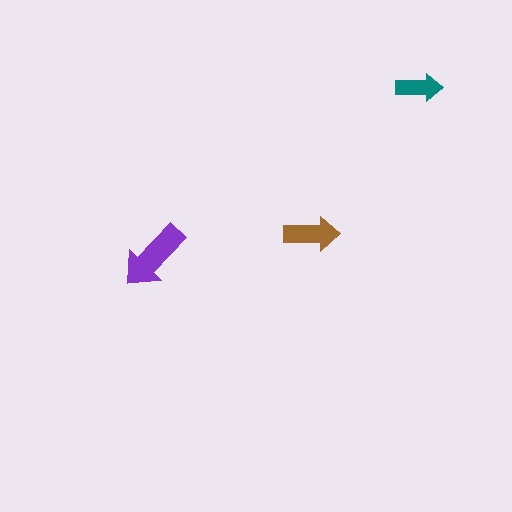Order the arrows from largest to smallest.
the purple one, the brown one, the teal one.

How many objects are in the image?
There are 3 objects in the image.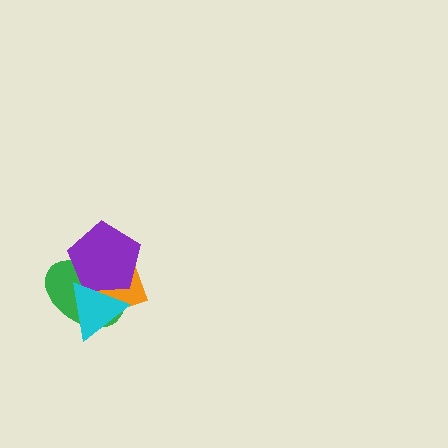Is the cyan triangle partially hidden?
No, no other shape covers it.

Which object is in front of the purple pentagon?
The cyan triangle is in front of the purple pentagon.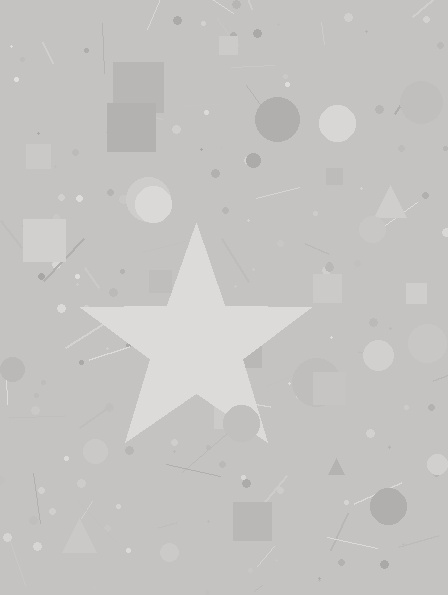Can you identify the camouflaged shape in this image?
The camouflaged shape is a star.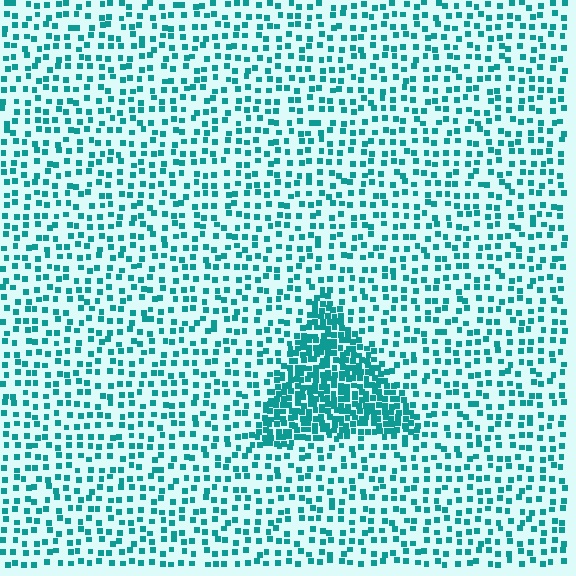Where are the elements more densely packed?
The elements are more densely packed inside the triangle boundary.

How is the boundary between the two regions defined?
The boundary is defined by a change in element density (approximately 2.7x ratio). All elements are the same color, size, and shape.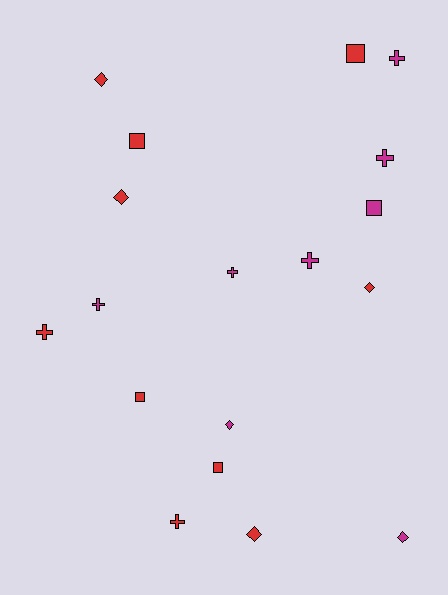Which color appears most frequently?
Red, with 10 objects.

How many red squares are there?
There are 4 red squares.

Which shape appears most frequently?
Cross, with 7 objects.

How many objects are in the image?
There are 18 objects.